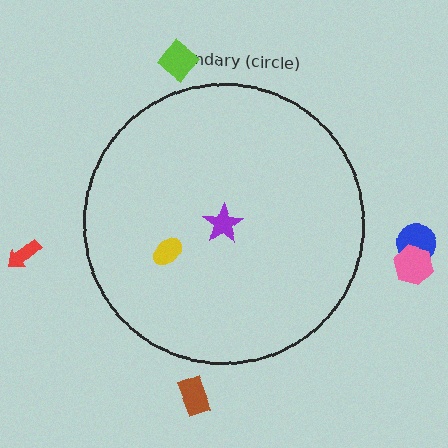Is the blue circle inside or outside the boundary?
Outside.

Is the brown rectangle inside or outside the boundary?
Outside.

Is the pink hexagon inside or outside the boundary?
Outside.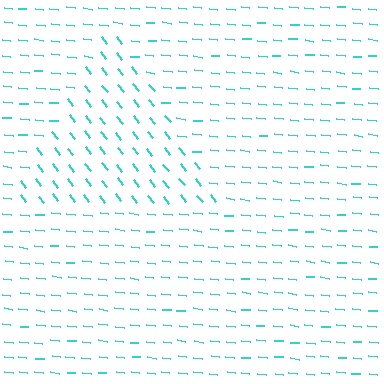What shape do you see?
I see a triangle.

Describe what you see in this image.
The image is filled with small cyan line segments. A triangle region in the image has lines oriented differently from the surrounding lines, creating a visible texture boundary.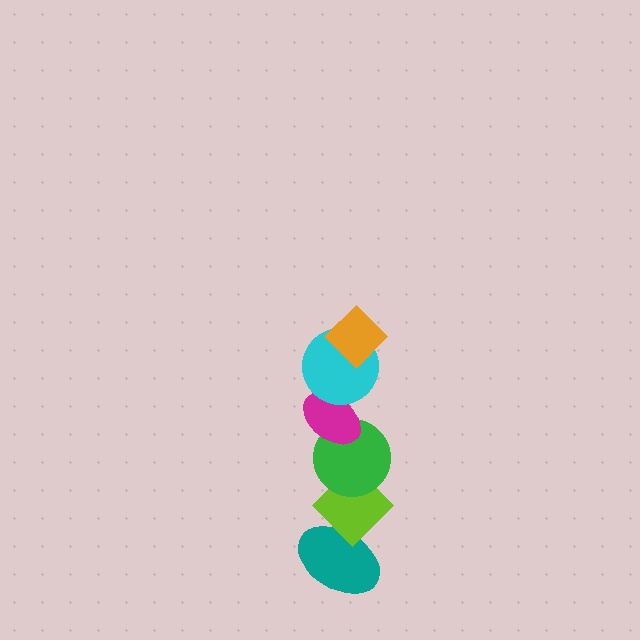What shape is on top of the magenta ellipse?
The cyan circle is on top of the magenta ellipse.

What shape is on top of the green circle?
The magenta ellipse is on top of the green circle.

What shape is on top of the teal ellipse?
The lime diamond is on top of the teal ellipse.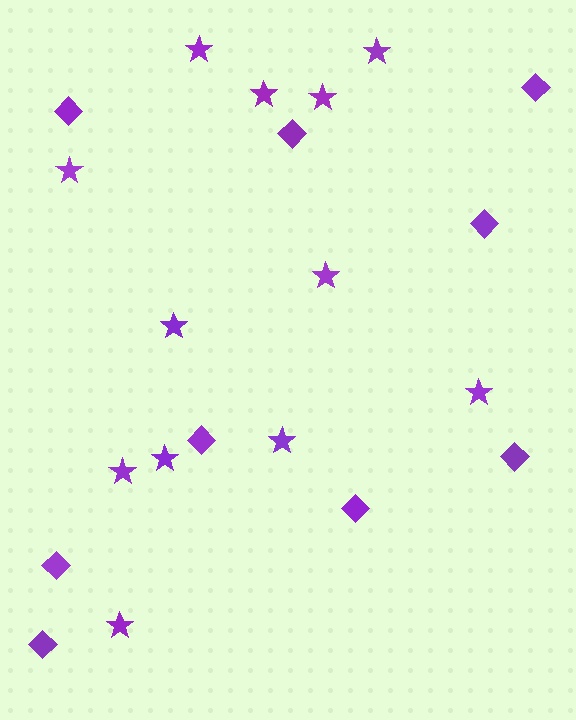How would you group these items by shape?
There are 2 groups: one group of stars (12) and one group of diamonds (9).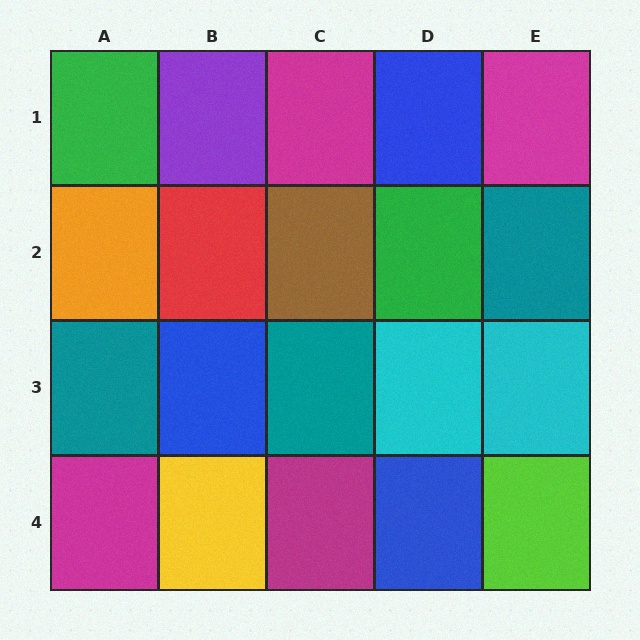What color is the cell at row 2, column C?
Brown.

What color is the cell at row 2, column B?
Red.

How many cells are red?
1 cell is red.